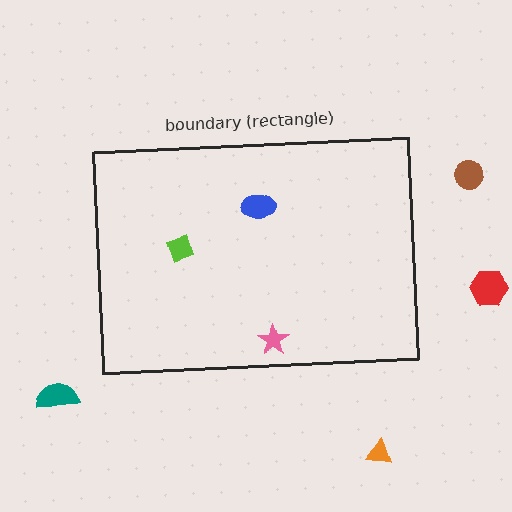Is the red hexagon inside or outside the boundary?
Outside.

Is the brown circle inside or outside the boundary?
Outside.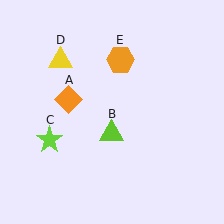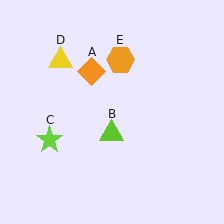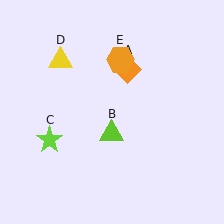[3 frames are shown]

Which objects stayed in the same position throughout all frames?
Lime triangle (object B) and lime star (object C) and yellow triangle (object D) and orange hexagon (object E) remained stationary.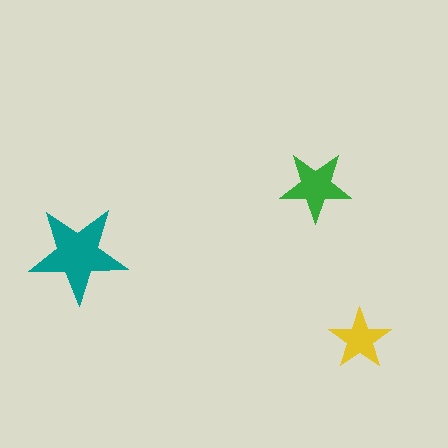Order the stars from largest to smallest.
the teal one, the green one, the yellow one.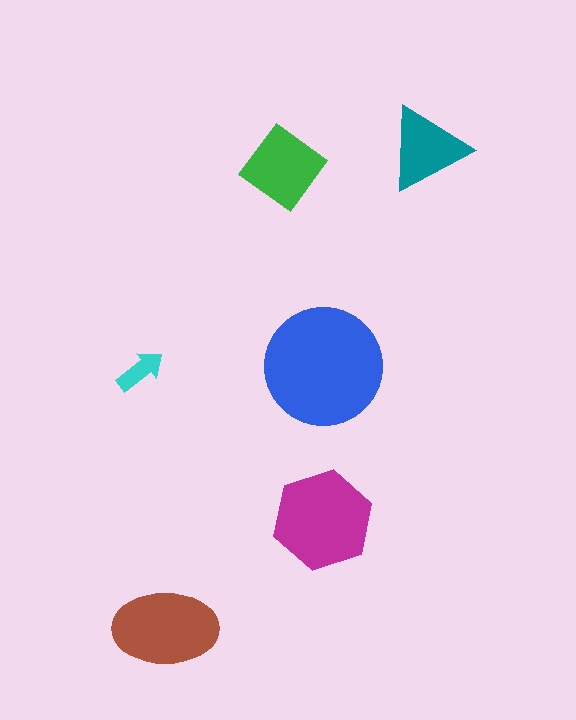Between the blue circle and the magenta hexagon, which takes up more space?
The blue circle.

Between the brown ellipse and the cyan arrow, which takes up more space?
The brown ellipse.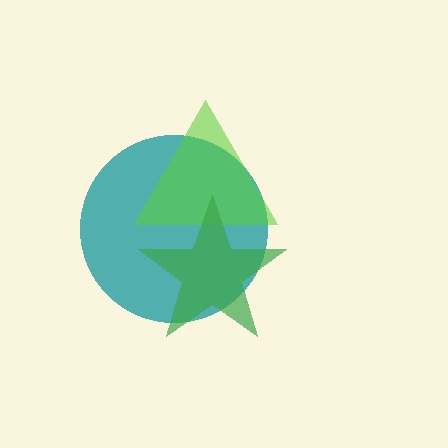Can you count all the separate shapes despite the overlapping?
Yes, there are 3 separate shapes.